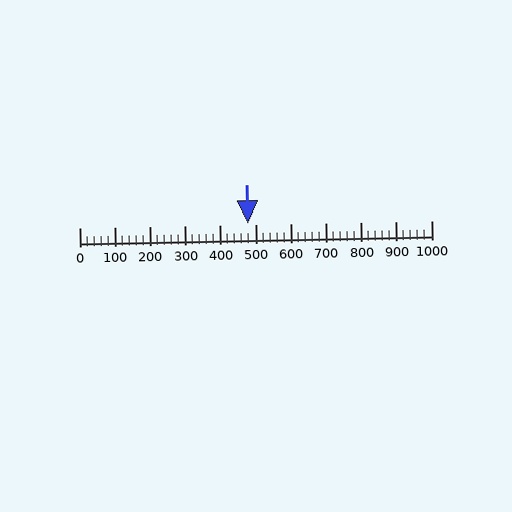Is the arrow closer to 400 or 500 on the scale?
The arrow is closer to 500.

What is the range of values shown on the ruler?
The ruler shows values from 0 to 1000.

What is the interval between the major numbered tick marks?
The major tick marks are spaced 100 units apart.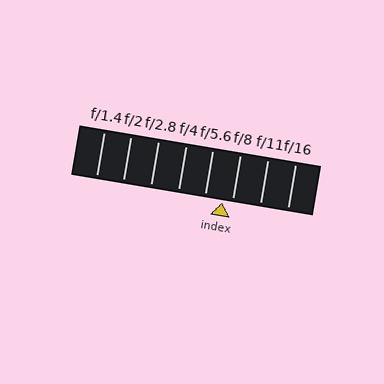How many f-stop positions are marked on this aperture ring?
There are 8 f-stop positions marked.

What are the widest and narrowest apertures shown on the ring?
The widest aperture shown is f/1.4 and the narrowest is f/16.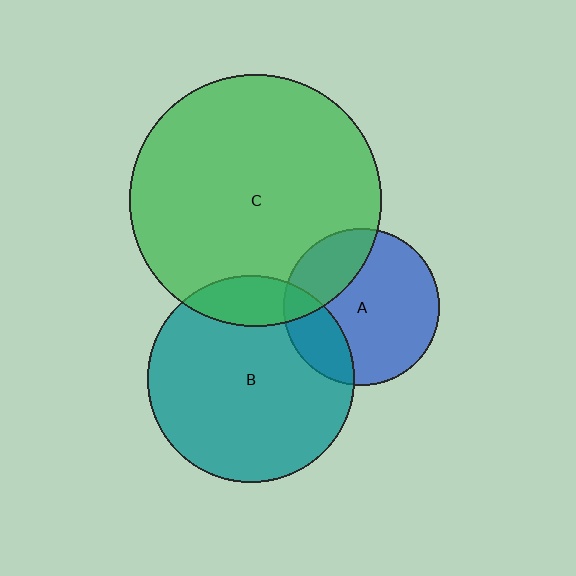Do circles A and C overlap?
Yes.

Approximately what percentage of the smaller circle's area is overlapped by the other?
Approximately 25%.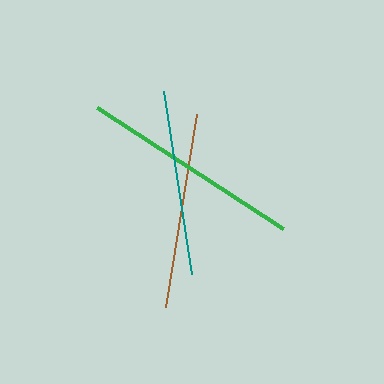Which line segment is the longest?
The green line is the longest at approximately 222 pixels.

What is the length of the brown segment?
The brown segment is approximately 195 pixels long.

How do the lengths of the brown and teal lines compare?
The brown and teal lines are approximately the same length.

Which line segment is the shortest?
The teal line is the shortest at approximately 185 pixels.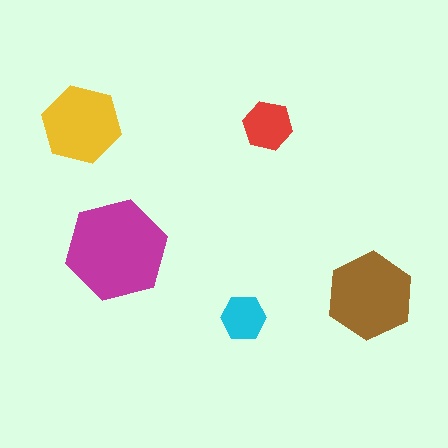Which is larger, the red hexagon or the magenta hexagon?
The magenta one.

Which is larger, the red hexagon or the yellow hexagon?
The yellow one.